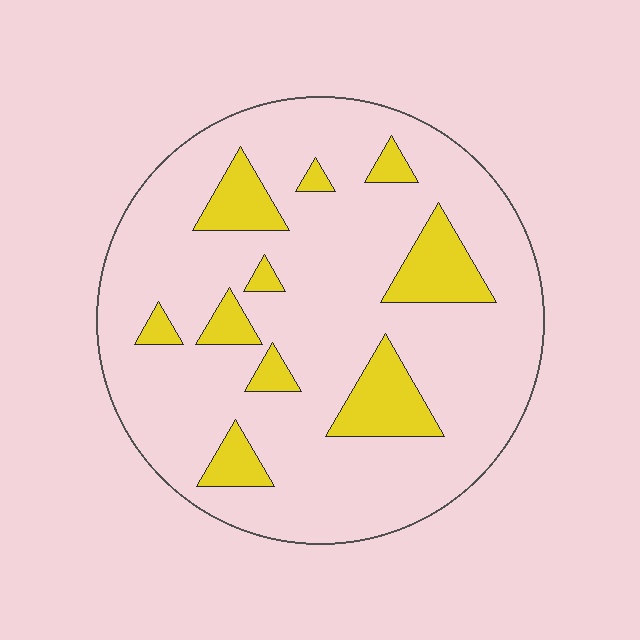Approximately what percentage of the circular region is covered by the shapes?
Approximately 15%.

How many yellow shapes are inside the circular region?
10.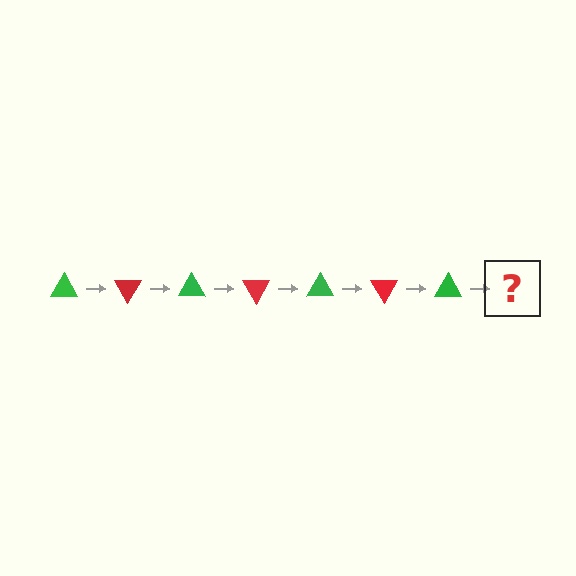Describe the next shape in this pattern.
It should be a red triangle, rotated 420 degrees from the start.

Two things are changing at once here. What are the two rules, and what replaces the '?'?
The two rules are that it rotates 60 degrees each step and the color cycles through green and red. The '?' should be a red triangle, rotated 420 degrees from the start.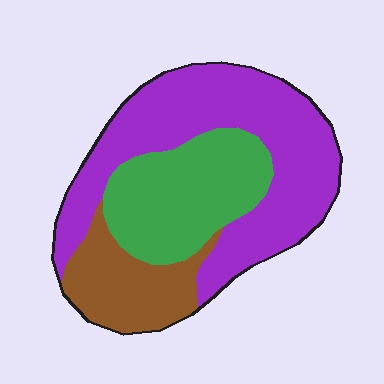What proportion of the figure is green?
Green takes up between a sixth and a third of the figure.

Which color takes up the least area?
Brown, at roughly 20%.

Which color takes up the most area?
Purple, at roughly 50%.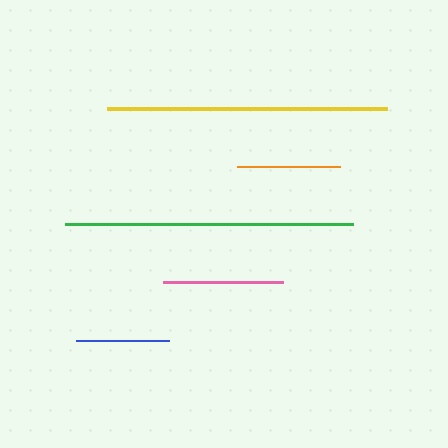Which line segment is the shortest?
The blue line is the shortest at approximately 93 pixels.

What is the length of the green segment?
The green segment is approximately 288 pixels long.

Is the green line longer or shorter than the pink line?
The green line is longer than the pink line.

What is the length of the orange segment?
The orange segment is approximately 104 pixels long.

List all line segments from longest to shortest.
From longest to shortest: green, yellow, pink, orange, blue.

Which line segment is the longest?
The green line is the longest at approximately 288 pixels.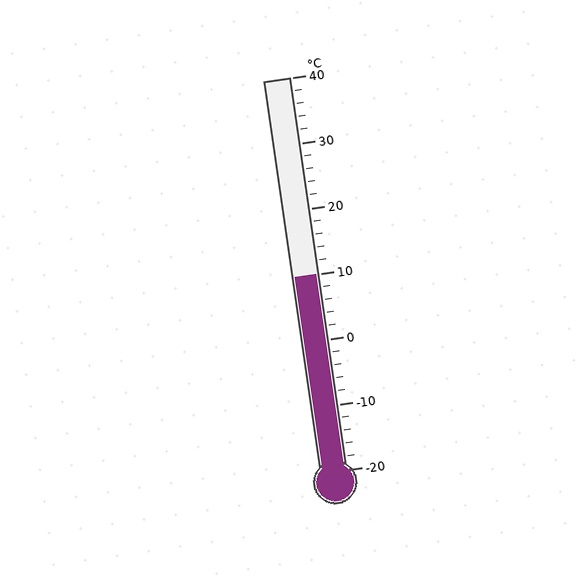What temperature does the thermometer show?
The thermometer shows approximately 10°C.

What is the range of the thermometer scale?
The thermometer scale ranges from -20°C to 40°C.